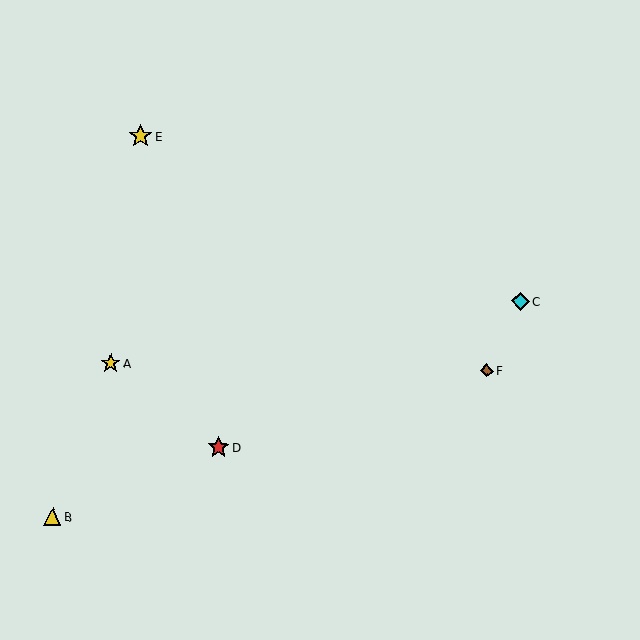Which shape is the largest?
The yellow star (labeled E) is the largest.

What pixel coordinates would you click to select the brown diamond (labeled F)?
Click at (487, 371) to select the brown diamond F.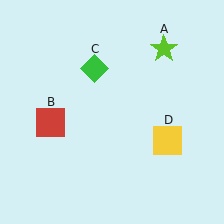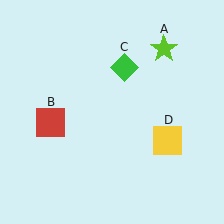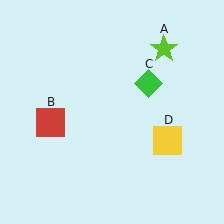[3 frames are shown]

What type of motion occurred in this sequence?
The green diamond (object C) rotated clockwise around the center of the scene.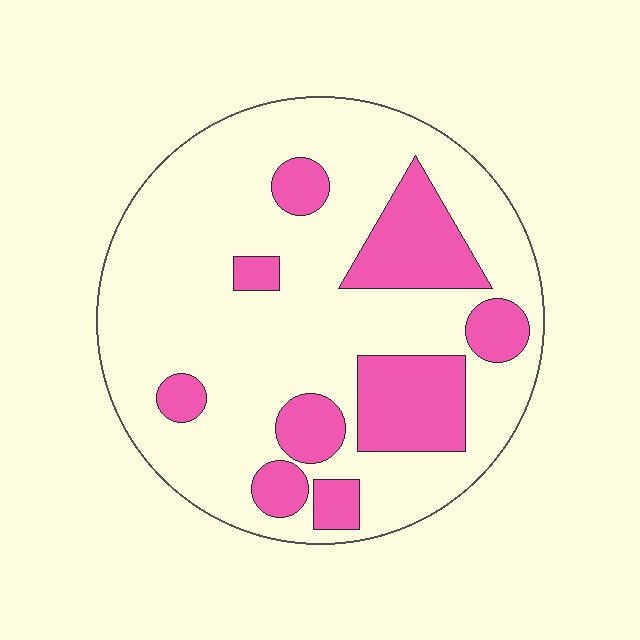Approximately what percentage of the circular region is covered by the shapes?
Approximately 25%.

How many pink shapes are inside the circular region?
9.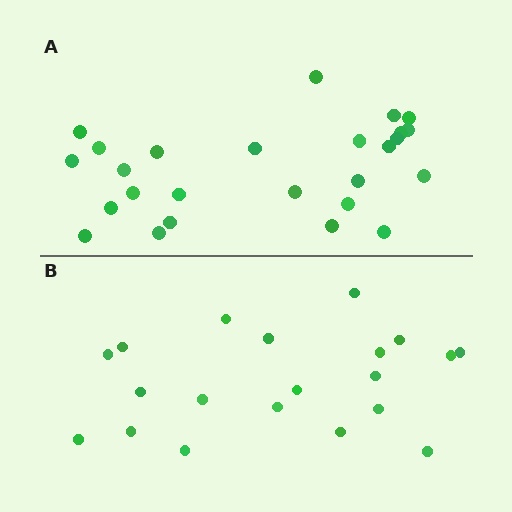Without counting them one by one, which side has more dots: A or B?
Region A (the top region) has more dots.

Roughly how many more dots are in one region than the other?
Region A has about 6 more dots than region B.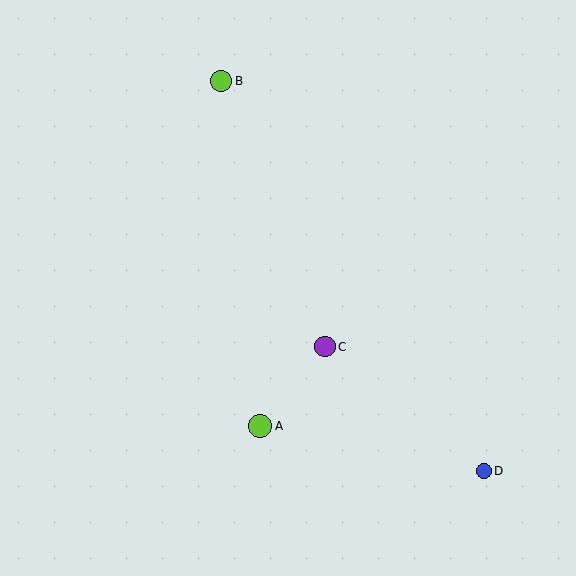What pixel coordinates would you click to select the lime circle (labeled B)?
Click at (221, 81) to select the lime circle B.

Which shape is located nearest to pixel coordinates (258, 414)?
The lime circle (labeled A) at (260, 426) is nearest to that location.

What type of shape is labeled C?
Shape C is a purple circle.